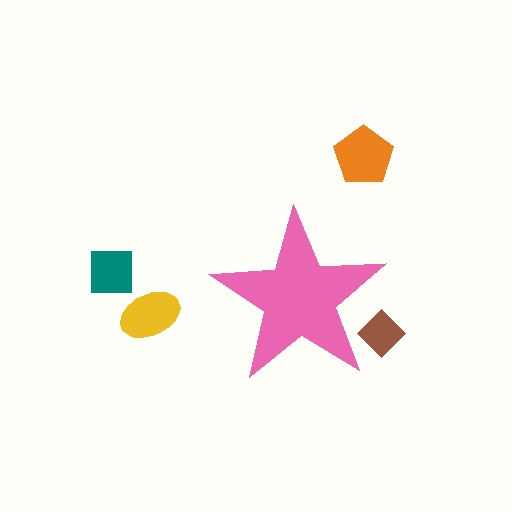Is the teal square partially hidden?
No, the teal square is fully visible.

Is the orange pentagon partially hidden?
No, the orange pentagon is fully visible.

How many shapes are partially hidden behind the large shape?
1 shape is partially hidden.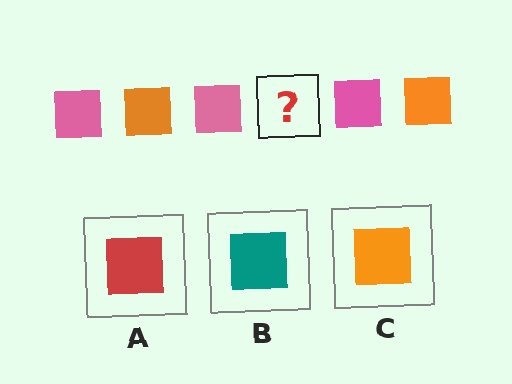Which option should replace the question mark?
Option C.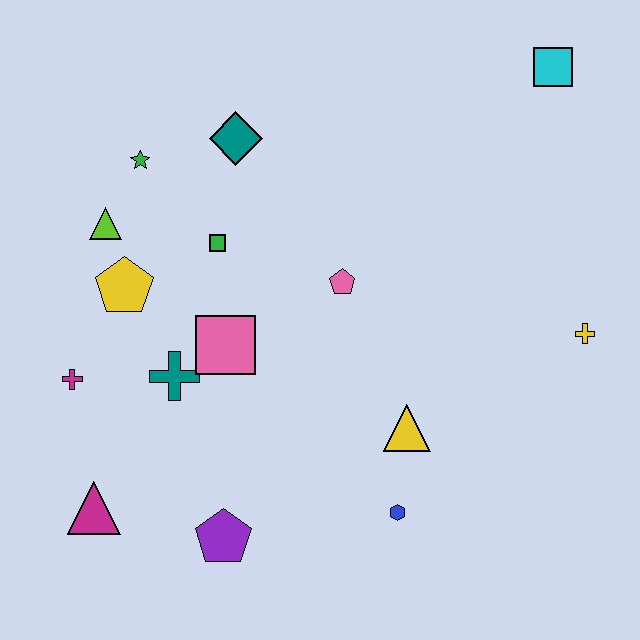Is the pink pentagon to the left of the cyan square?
Yes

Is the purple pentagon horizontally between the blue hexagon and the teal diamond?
No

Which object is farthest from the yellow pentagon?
The cyan square is farthest from the yellow pentagon.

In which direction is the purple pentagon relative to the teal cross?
The purple pentagon is below the teal cross.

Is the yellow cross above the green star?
No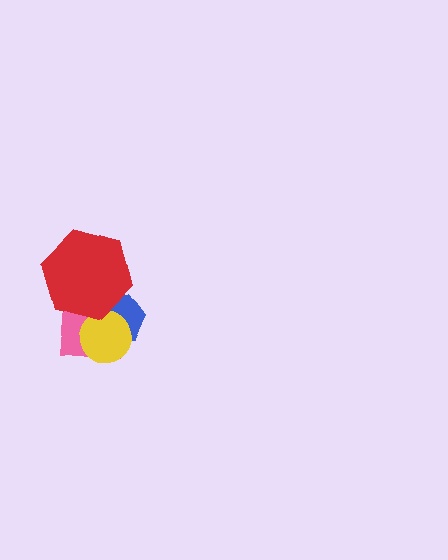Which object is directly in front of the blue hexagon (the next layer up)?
The yellow circle is directly in front of the blue hexagon.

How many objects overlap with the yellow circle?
3 objects overlap with the yellow circle.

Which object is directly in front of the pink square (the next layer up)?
The blue hexagon is directly in front of the pink square.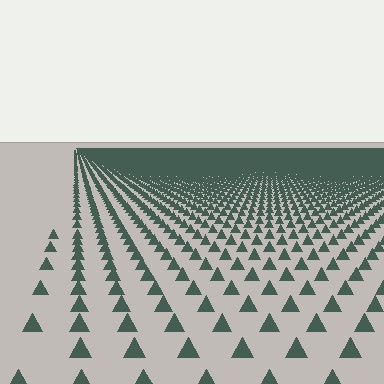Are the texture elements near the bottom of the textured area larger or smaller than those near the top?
Larger. Near the bottom, elements are closer to the viewer and appear at a bigger on-screen size.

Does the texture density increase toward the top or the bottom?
Density increases toward the top.